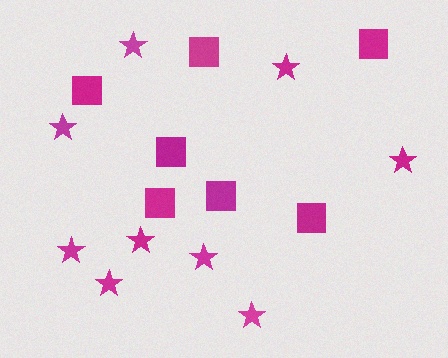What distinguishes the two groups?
There are 2 groups: one group of squares (7) and one group of stars (9).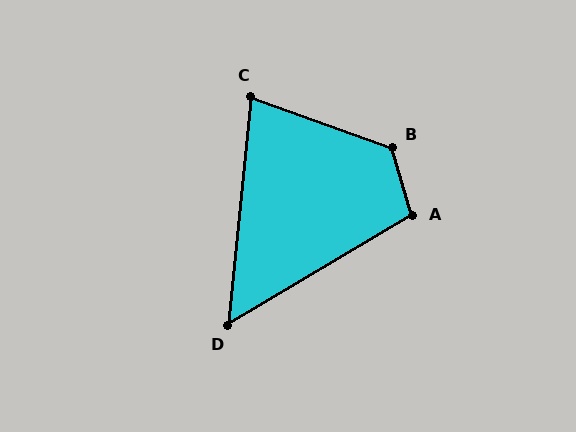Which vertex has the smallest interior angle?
D, at approximately 54 degrees.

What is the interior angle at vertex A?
Approximately 104 degrees (obtuse).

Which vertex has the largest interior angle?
B, at approximately 126 degrees.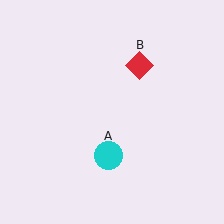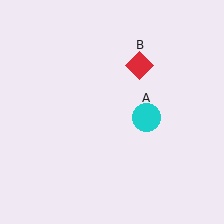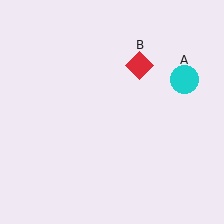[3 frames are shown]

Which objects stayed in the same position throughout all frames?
Red diamond (object B) remained stationary.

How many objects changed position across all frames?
1 object changed position: cyan circle (object A).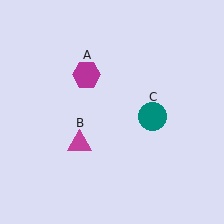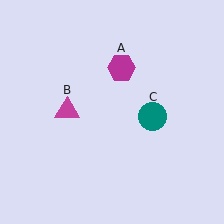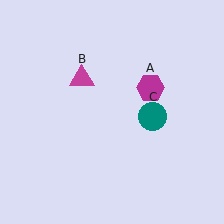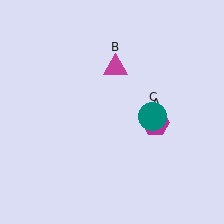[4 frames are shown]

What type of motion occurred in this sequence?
The magenta hexagon (object A), magenta triangle (object B) rotated clockwise around the center of the scene.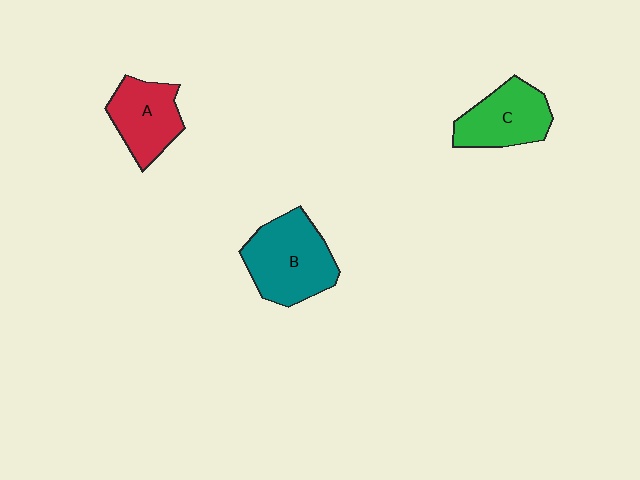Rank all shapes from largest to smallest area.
From largest to smallest: B (teal), C (green), A (red).